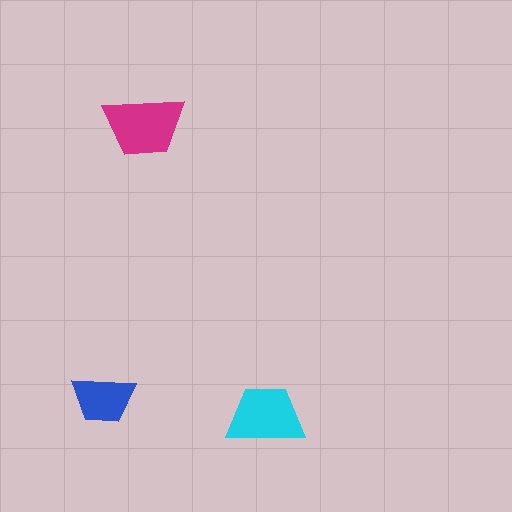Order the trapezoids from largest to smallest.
the magenta one, the cyan one, the blue one.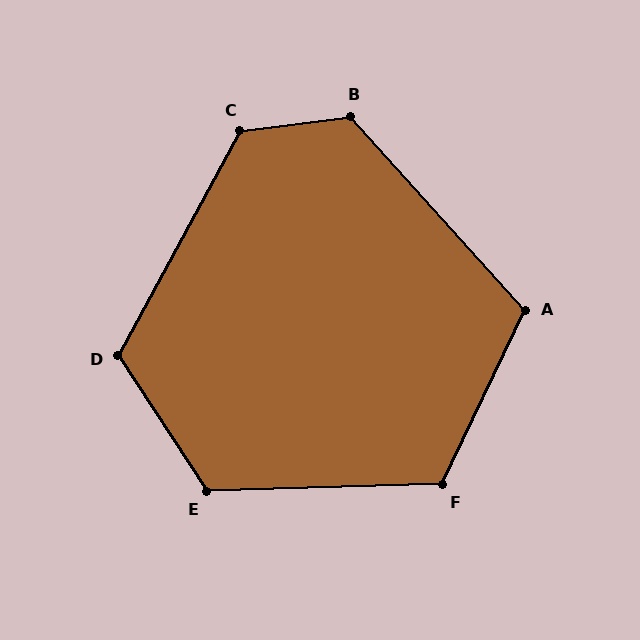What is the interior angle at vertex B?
Approximately 125 degrees (obtuse).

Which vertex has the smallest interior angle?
A, at approximately 113 degrees.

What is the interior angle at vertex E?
Approximately 122 degrees (obtuse).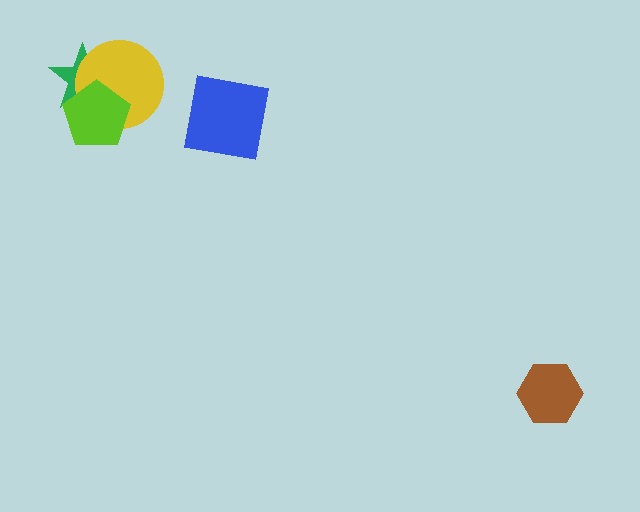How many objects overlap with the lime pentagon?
2 objects overlap with the lime pentagon.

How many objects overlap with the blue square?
0 objects overlap with the blue square.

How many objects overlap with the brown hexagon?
0 objects overlap with the brown hexagon.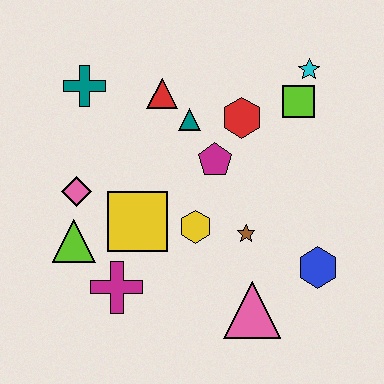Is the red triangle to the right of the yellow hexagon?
No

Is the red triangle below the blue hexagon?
No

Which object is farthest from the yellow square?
The cyan star is farthest from the yellow square.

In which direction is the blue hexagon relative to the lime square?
The blue hexagon is below the lime square.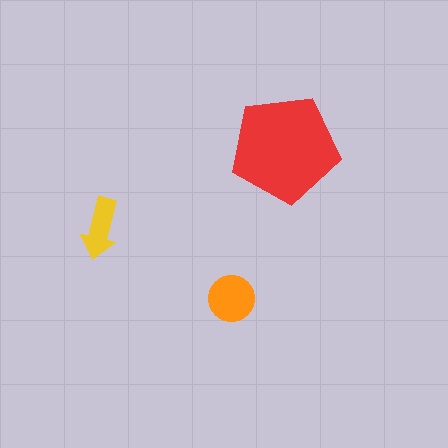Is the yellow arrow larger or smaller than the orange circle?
Smaller.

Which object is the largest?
The red pentagon.